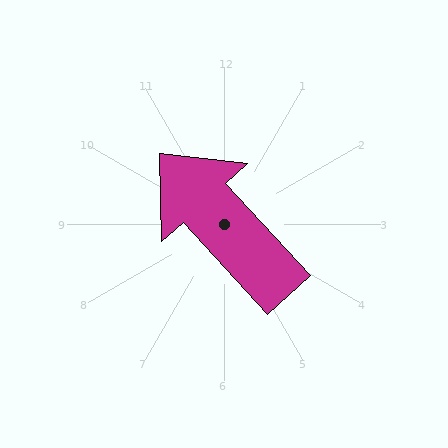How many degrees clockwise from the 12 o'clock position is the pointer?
Approximately 317 degrees.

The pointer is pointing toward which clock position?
Roughly 11 o'clock.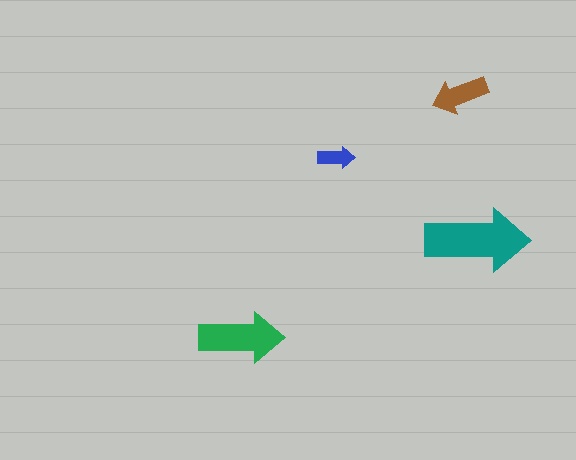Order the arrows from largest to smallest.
the teal one, the green one, the brown one, the blue one.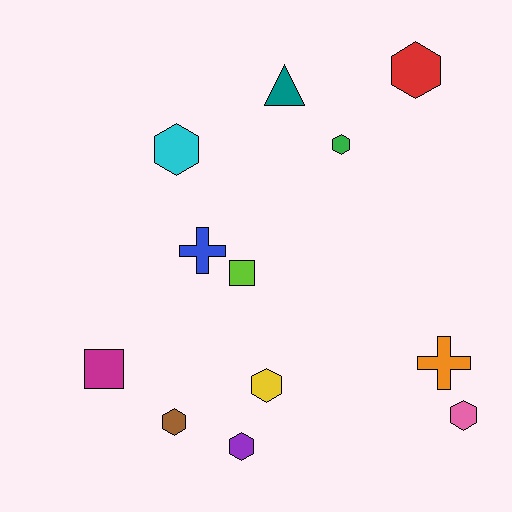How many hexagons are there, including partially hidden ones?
There are 7 hexagons.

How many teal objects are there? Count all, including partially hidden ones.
There is 1 teal object.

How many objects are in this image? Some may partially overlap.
There are 12 objects.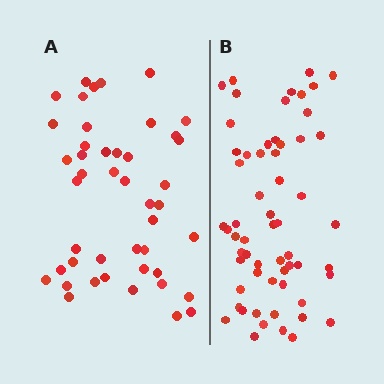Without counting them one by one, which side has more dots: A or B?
Region B (the right region) has more dots.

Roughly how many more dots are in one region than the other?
Region B has approximately 15 more dots than region A.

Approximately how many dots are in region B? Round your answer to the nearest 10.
About 60 dots.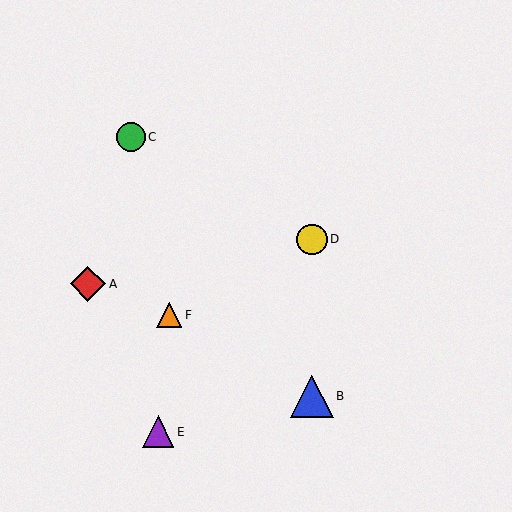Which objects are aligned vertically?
Objects B, D are aligned vertically.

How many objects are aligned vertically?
2 objects (B, D) are aligned vertically.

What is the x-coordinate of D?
Object D is at x≈312.